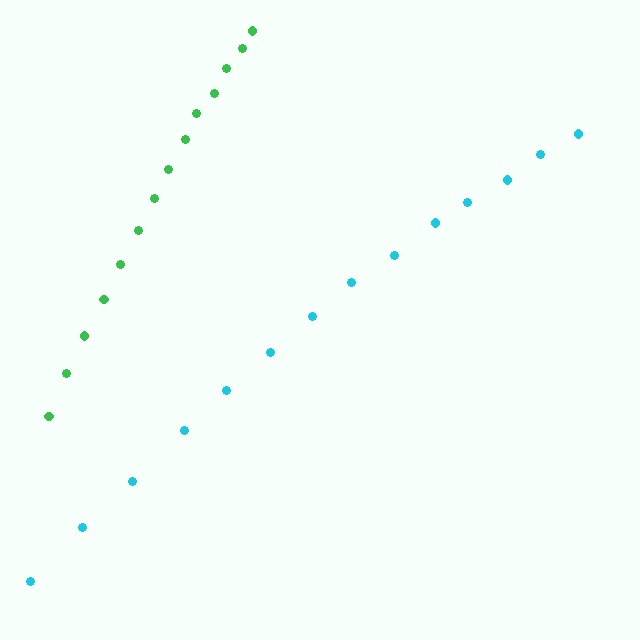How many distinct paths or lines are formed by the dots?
There are 2 distinct paths.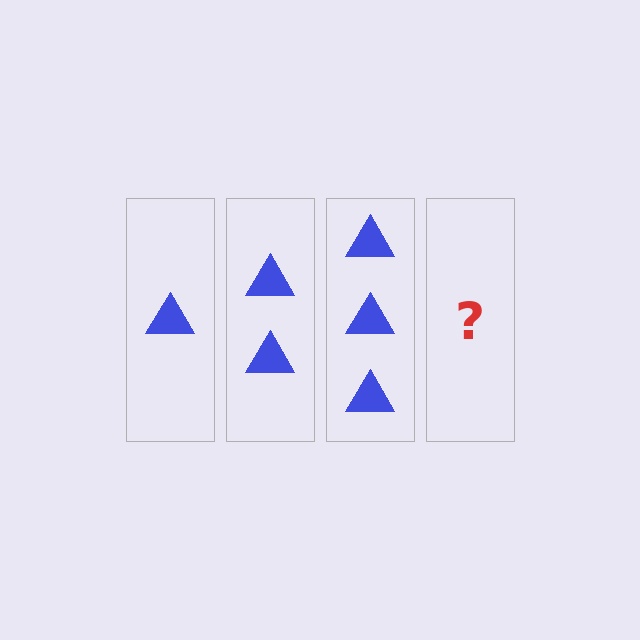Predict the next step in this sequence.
The next step is 4 triangles.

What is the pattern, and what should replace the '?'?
The pattern is that each step adds one more triangle. The '?' should be 4 triangles.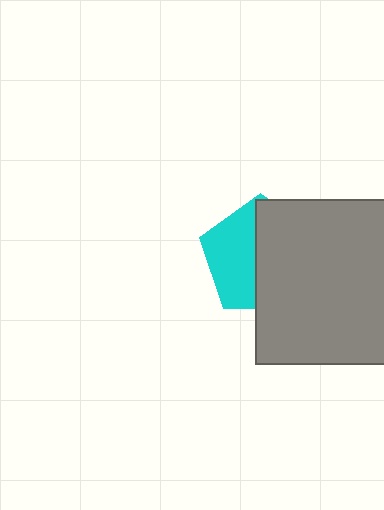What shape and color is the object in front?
The object in front is a gray square.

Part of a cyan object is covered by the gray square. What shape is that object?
It is a pentagon.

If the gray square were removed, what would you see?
You would see the complete cyan pentagon.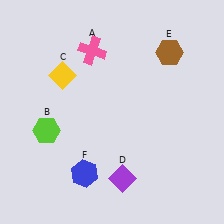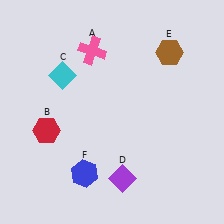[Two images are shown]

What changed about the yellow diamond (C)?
In Image 1, C is yellow. In Image 2, it changed to cyan.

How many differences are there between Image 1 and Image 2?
There are 2 differences between the two images.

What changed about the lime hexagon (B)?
In Image 1, B is lime. In Image 2, it changed to red.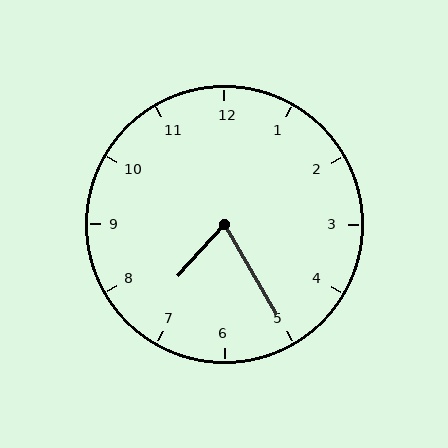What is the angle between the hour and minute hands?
Approximately 72 degrees.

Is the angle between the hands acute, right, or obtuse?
It is acute.